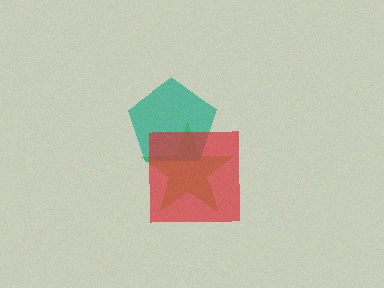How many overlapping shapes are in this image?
There are 3 overlapping shapes in the image.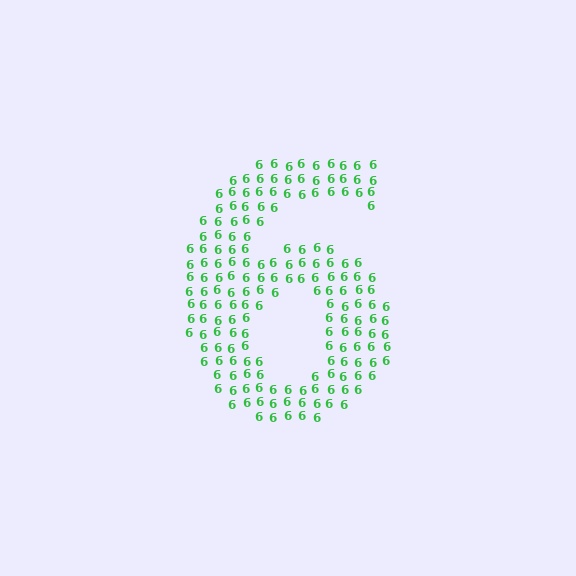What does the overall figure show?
The overall figure shows the digit 6.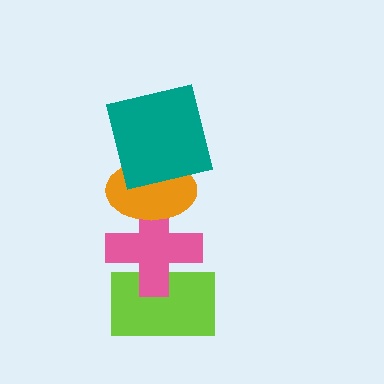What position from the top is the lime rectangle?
The lime rectangle is 4th from the top.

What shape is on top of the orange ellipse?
The teal square is on top of the orange ellipse.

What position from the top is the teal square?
The teal square is 1st from the top.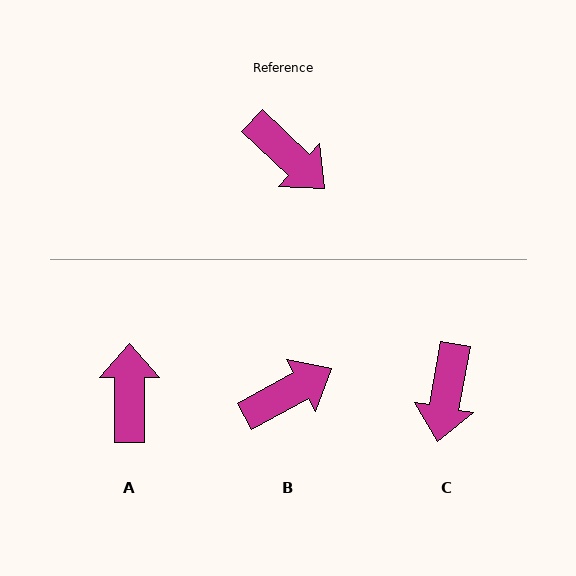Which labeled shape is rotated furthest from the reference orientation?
A, about 133 degrees away.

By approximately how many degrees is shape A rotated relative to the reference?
Approximately 133 degrees counter-clockwise.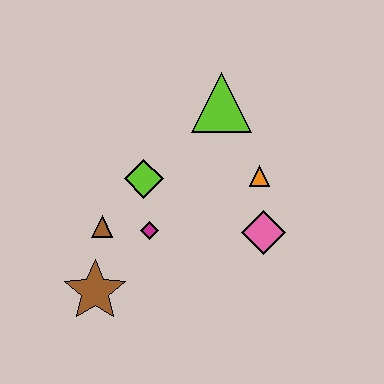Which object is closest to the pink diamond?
The orange triangle is closest to the pink diamond.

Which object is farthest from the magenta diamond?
The lime triangle is farthest from the magenta diamond.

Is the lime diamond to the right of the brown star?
Yes